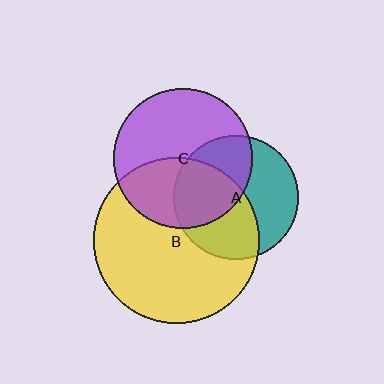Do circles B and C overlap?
Yes.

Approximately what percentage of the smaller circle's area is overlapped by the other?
Approximately 40%.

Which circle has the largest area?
Circle B (yellow).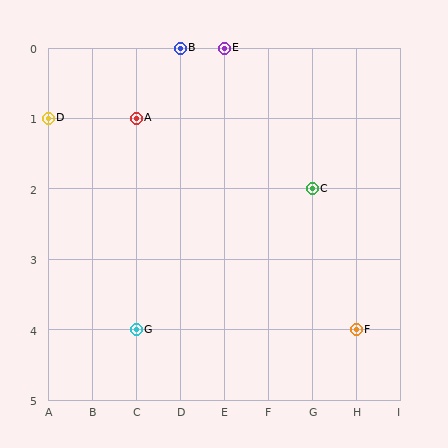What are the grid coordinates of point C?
Point C is at grid coordinates (G, 2).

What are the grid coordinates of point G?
Point G is at grid coordinates (C, 4).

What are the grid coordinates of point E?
Point E is at grid coordinates (E, 0).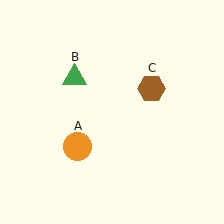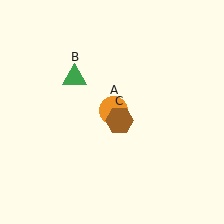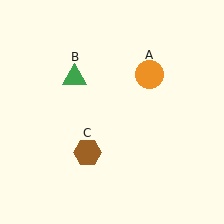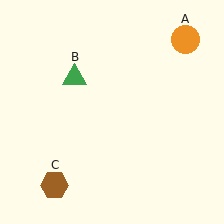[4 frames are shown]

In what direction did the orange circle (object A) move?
The orange circle (object A) moved up and to the right.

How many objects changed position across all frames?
2 objects changed position: orange circle (object A), brown hexagon (object C).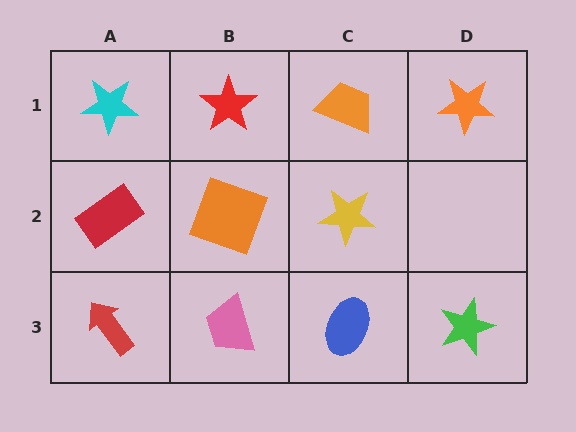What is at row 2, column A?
A red rectangle.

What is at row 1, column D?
An orange star.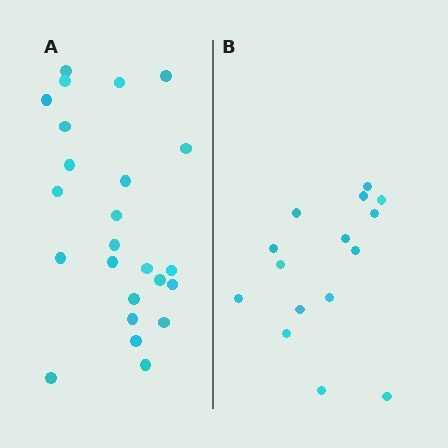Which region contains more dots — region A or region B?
Region A (the left region) has more dots.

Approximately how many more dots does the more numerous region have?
Region A has roughly 8 or so more dots than region B.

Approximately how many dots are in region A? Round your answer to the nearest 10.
About 20 dots. (The exact count is 24, which rounds to 20.)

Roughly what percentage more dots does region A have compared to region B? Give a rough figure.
About 60% more.